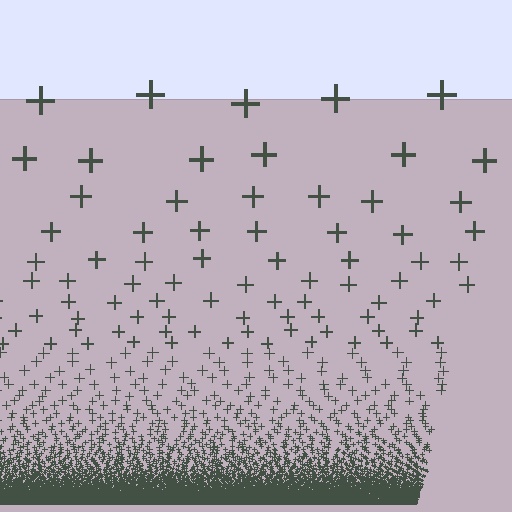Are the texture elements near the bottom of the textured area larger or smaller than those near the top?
Smaller. The gradient is inverted — elements near the bottom are smaller and denser.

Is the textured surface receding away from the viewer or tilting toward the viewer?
The surface appears to tilt toward the viewer. Texture elements get larger and sparser toward the top.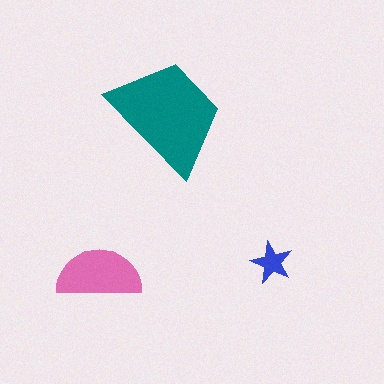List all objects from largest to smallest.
The teal trapezoid, the pink semicircle, the blue star.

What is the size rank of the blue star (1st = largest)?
3rd.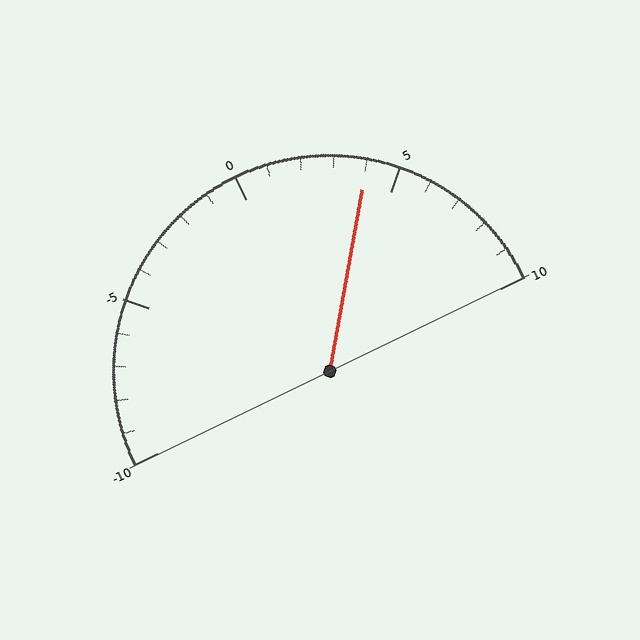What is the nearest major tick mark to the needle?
The nearest major tick mark is 5.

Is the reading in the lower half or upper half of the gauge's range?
The reading is in the upper half of the range (-10 to 10).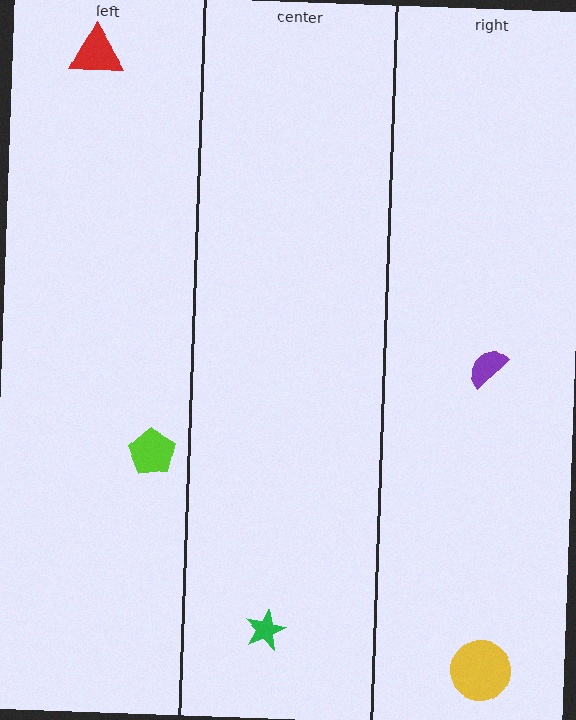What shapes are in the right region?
The yellow circle, the purple semicircle.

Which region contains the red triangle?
The left region.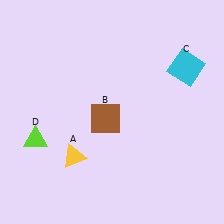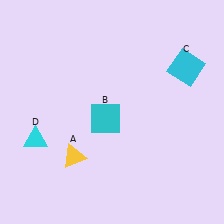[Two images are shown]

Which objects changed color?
B changed from brown to cyan. D changed from lime to cyan.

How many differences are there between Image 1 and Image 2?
There are 2 differences between the two images.